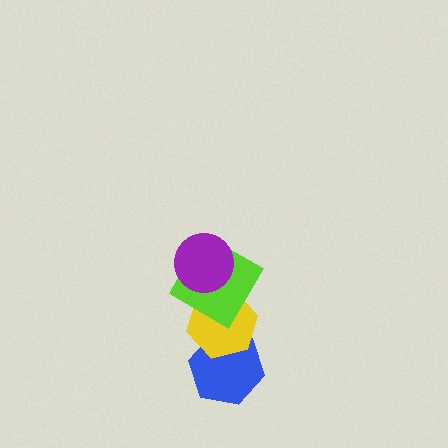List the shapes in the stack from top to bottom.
From top to bottom: the purple circle, the lime diamond, the yellow hexagon, the blue hexagon.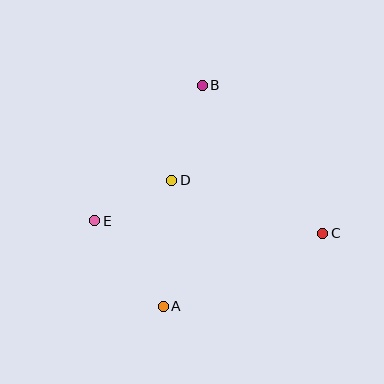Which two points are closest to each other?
Points D and E are closest to each other.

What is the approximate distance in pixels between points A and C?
The distance between A and C is approximately 175 pixels.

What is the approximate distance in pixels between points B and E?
The distance between B and E is approximately 173 pixels.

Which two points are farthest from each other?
Points C and E are farthest from each other.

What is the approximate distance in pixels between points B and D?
The distance between B and D is approximately 100 pixels.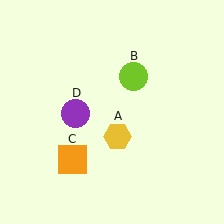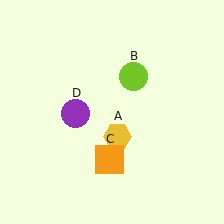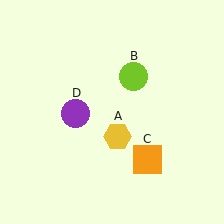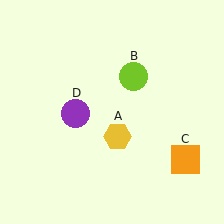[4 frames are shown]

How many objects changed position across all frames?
1 object changed position: orange square (object C).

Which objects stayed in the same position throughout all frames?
Yellow hexagon (object A) and lime circle (object B) and purple circle (object D) remained stationary.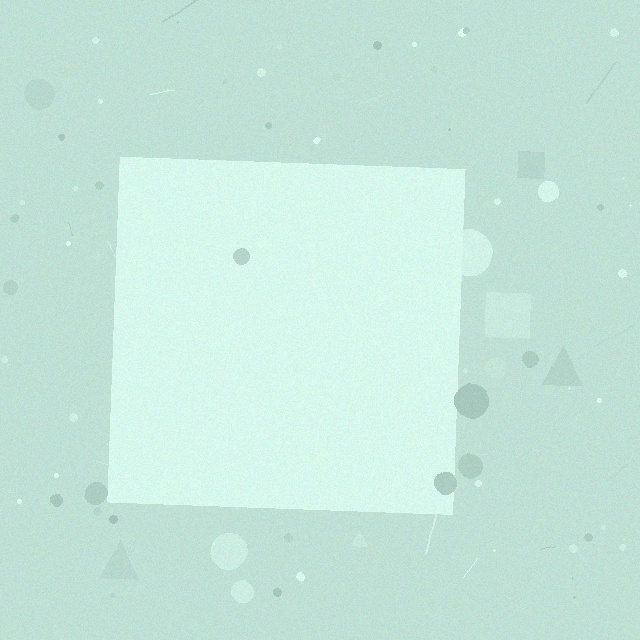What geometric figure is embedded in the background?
A square is embedded in the background.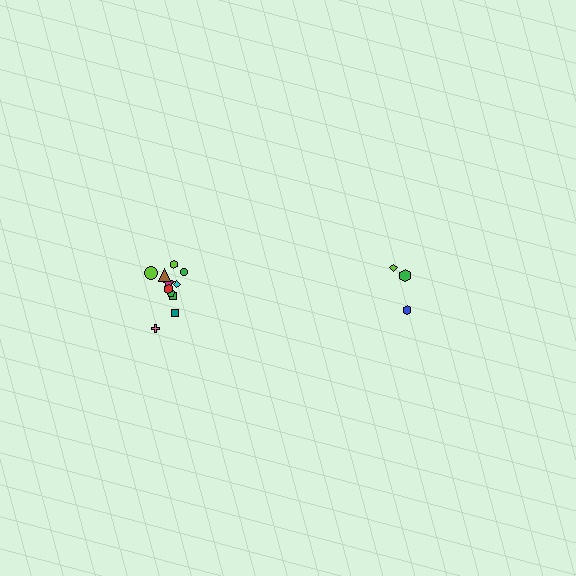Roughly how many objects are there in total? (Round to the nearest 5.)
Roughly 15 objects in total.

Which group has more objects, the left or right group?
The left group.